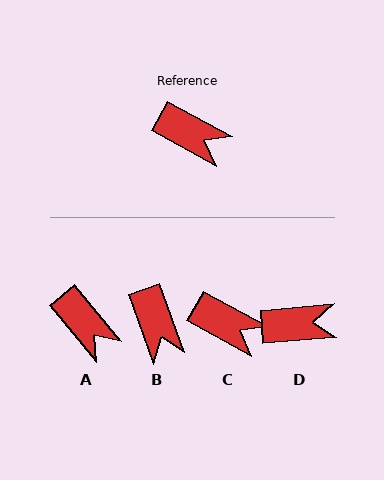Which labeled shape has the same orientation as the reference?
C.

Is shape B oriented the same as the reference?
No, it is off by about 41 degrees.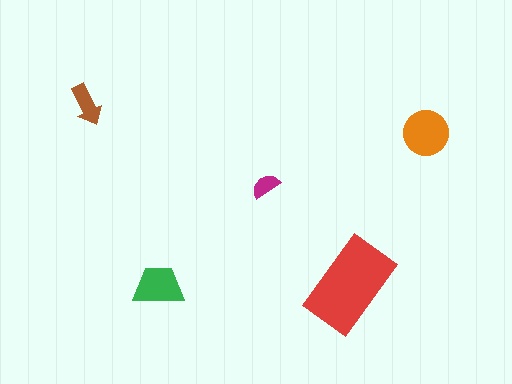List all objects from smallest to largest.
The magenta semicircle, the brown arrow, the green trapezoid, the orange circle, the red rectangle.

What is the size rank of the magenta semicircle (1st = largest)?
5th.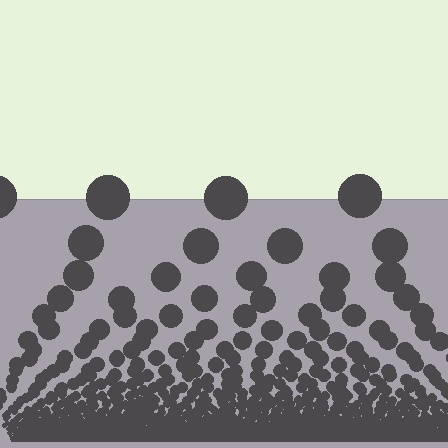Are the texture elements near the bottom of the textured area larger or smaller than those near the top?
Smaller. The gradient is inverted — elements near the bottom are smaller and denser.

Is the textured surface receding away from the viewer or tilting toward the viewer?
The surface appears to tilt toward the viewer. Texture elements get larger and sparser toward the top.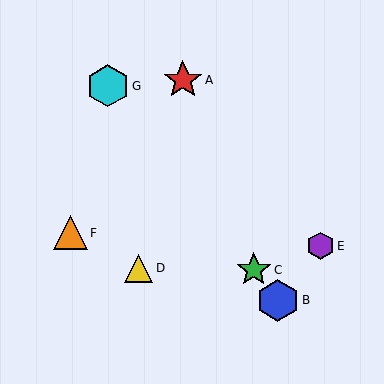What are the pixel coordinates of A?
Object A is at (183, 80).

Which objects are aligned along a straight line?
Objects B, C, G are aligned along a straight line.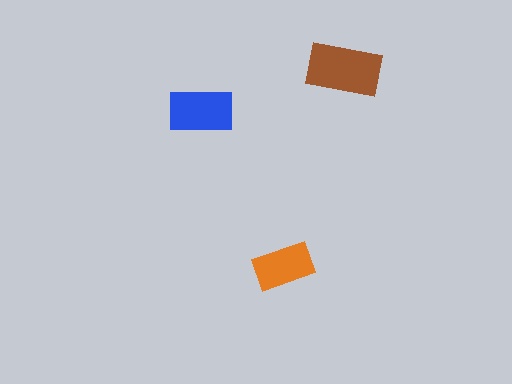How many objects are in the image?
There are 3 objects in the image.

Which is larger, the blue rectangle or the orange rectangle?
The blue one.